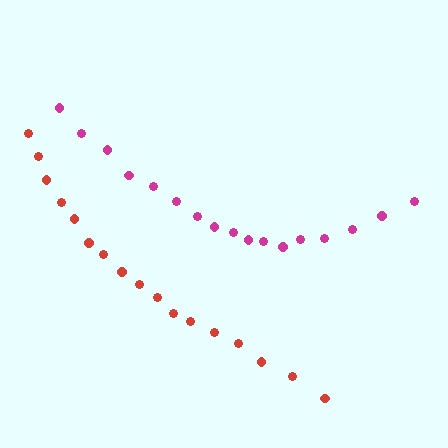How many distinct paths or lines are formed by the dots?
There are 2 distinct paths.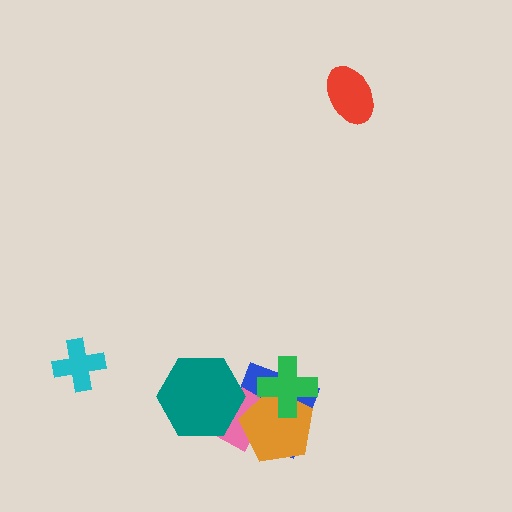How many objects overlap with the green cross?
2 objects overlap with the green cross.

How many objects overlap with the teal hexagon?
2 objects overlap with the teal hexagon.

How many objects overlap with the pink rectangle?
3 objects overlap with the pink rectangle.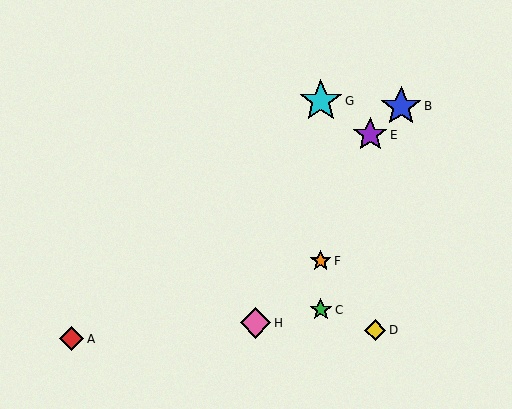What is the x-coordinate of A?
Object A is at x≈72.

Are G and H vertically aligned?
No, G is at x≈321 and H is at x≈255.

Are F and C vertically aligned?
Yes, both are at x≈321.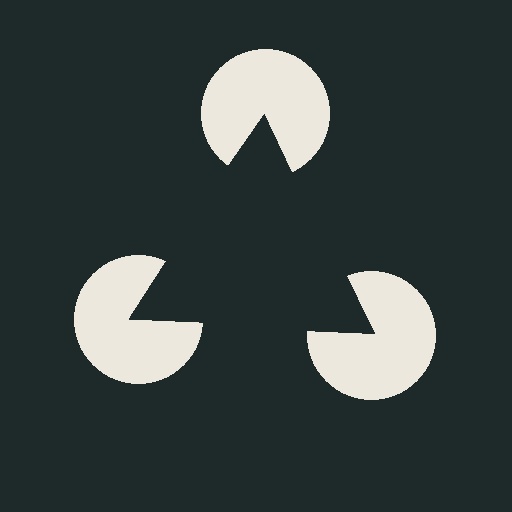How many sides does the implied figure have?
3 sides.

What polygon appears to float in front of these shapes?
An illusory triangle — its edges are inferred from the aligned wedge cuts in the pac-man discs, not physically drawn.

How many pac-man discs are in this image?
There are 3 — one at each vertex of the illusory triangle.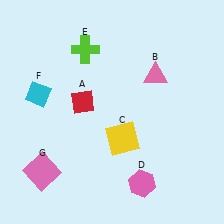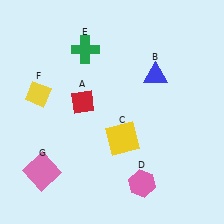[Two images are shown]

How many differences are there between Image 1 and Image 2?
There are 3 differences between the two images.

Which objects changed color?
B changed from pink to blue. E changed from lime to green. F changed from cyan to yellow.